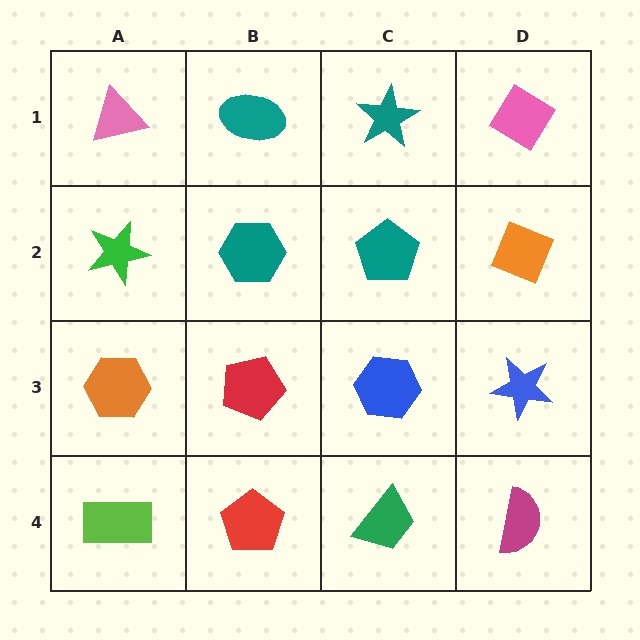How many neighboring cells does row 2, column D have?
3.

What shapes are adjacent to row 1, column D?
An orange diamond (row 2, column D), a teal star (row 1, column C).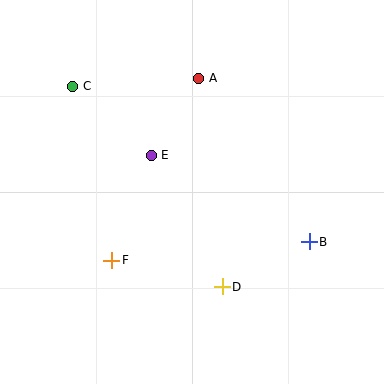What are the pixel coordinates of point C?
Point C is at (73, 86).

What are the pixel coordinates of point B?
Point B is at (309, 242).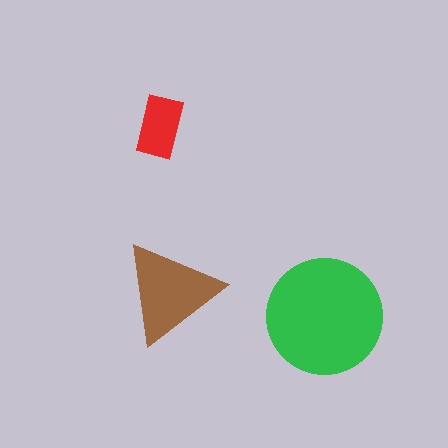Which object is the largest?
The green circle.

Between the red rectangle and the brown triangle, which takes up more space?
The brown triangle.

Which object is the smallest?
The red rectangle.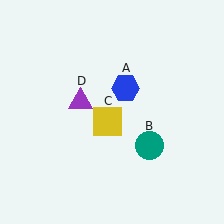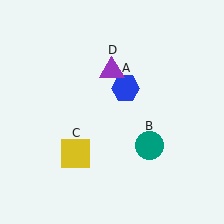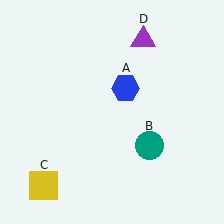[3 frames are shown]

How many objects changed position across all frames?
2 objects changed position: yellow square (object C), purple triangle (object D).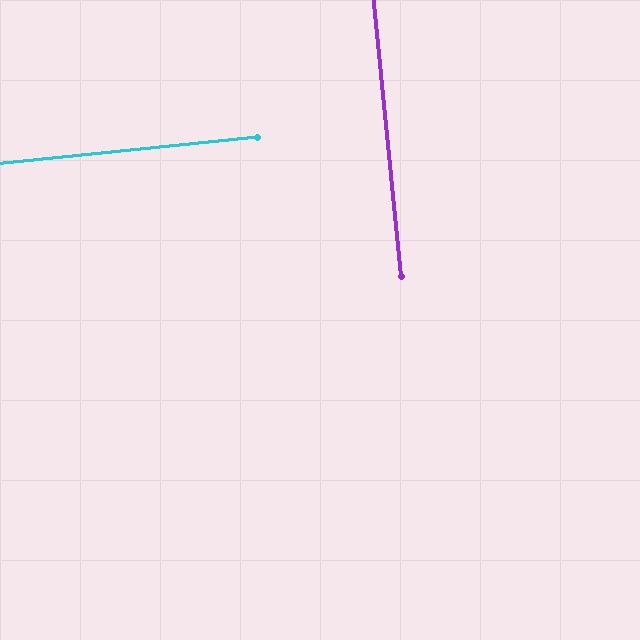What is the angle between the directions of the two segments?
Approximately 90 degrees.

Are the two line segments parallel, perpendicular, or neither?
Perpendicular — they meet at approximately 90°.